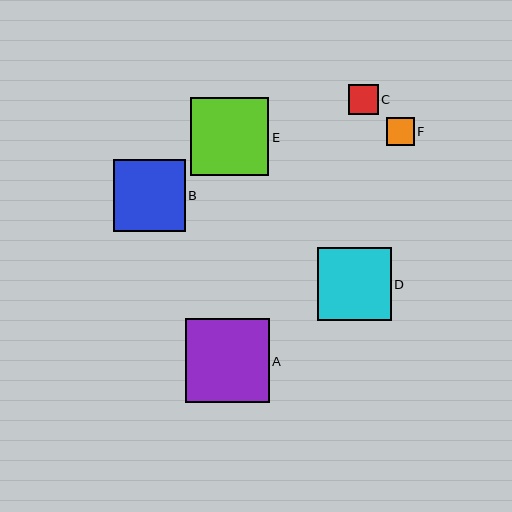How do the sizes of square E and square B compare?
Square E and square B are approximately the same size.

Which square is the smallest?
Square F is the smallest with a size of approximately 28 pixels.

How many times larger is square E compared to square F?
Square E is approximately 2.8 times the size of square F.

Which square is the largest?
Square A is the largest with a size of approximately 84 pixels.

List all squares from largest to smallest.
From largest to smallest: A, E, D, B, C, F.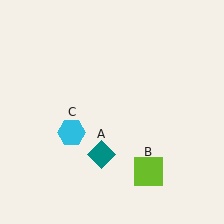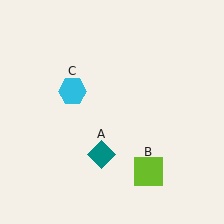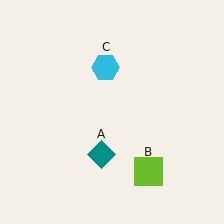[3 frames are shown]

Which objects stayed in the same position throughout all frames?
Teal diamond (object A) and lime square (object B) remained stationary.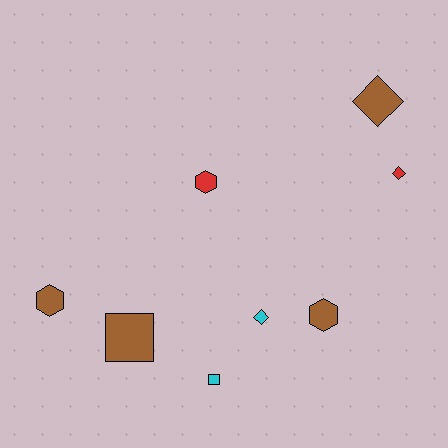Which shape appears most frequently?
Diamond, with 3 objects.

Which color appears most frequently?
Brown, with 4 objects.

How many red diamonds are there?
There is 1 red diamond.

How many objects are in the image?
There are 8 objects.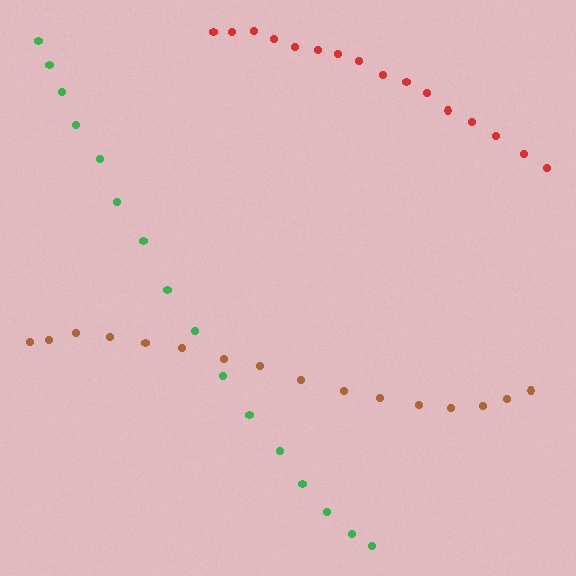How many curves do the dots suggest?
There are 3 distinct paths.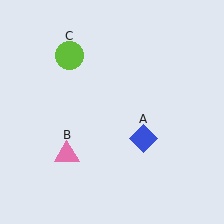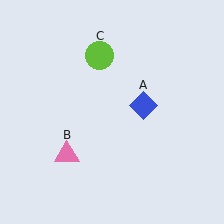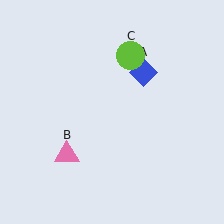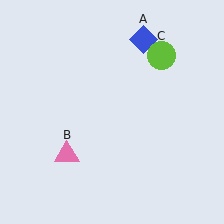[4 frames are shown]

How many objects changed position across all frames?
2 objects changed position: blue diamond (object A), lime circle (object C).